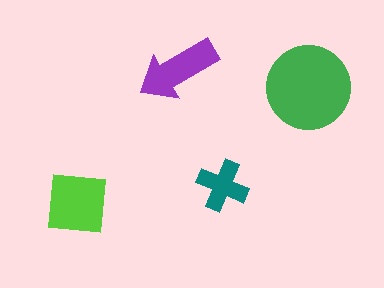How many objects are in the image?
There are 4 objects in the image.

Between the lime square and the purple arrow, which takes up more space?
The lime square.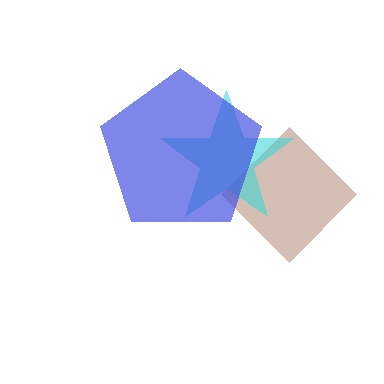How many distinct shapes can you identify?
There are 3 distinct shapes: a brown diamond, a cyan star, a blue pentagon.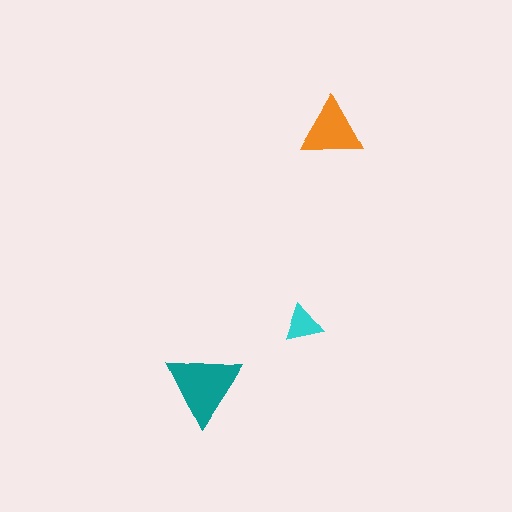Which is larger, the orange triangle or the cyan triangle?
The orange one.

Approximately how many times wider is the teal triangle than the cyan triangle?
About 2 times wider.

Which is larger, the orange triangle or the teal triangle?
The teal one.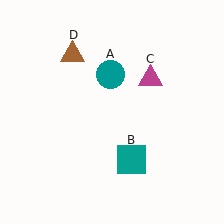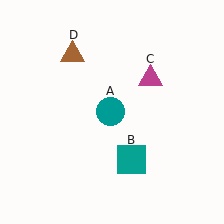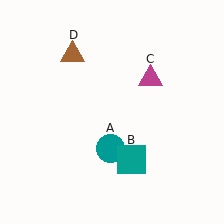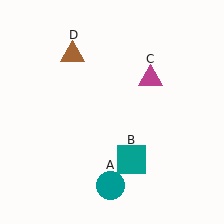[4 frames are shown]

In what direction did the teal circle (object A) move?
The teal circle (object A) moved down.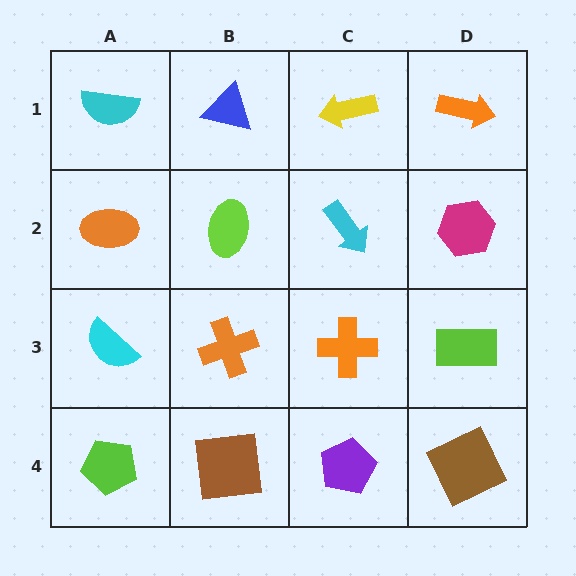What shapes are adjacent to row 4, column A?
A cyan semicircle (row 3, column A), a brown square (row 4, column B).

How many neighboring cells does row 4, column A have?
2.